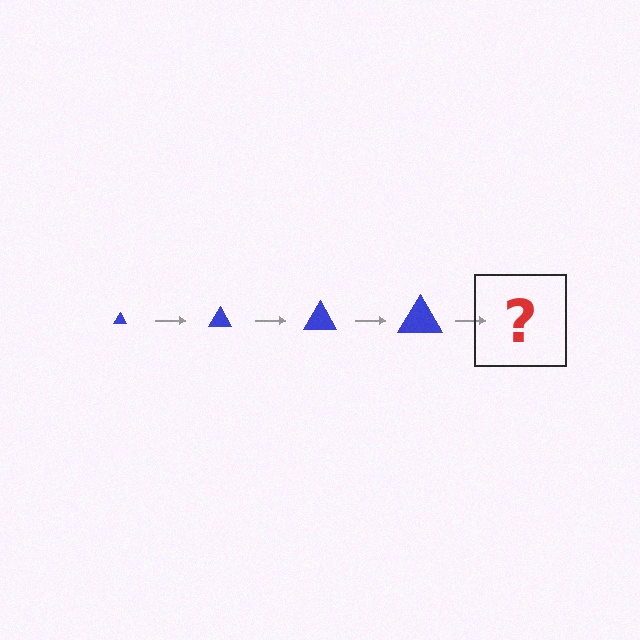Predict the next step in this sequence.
The next step is a blue triangle, larger than the previous one.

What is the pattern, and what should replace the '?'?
The pattern is that the triangle gets progressively larger each step. The '?' should be a blue triangle, larger than the previous one.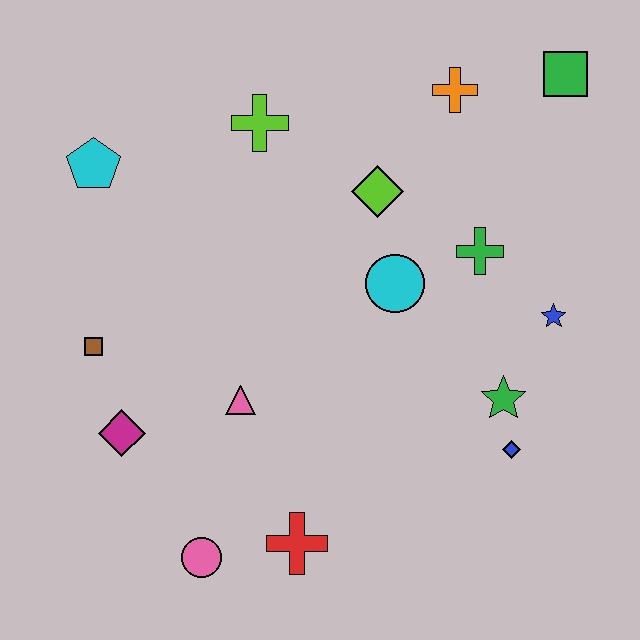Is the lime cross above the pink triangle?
Yes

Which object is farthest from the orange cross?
The pink circle is farthest from the orange cross.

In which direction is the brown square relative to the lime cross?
The brown square is below the lime cross.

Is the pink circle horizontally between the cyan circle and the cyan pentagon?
Yes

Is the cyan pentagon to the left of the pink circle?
Yes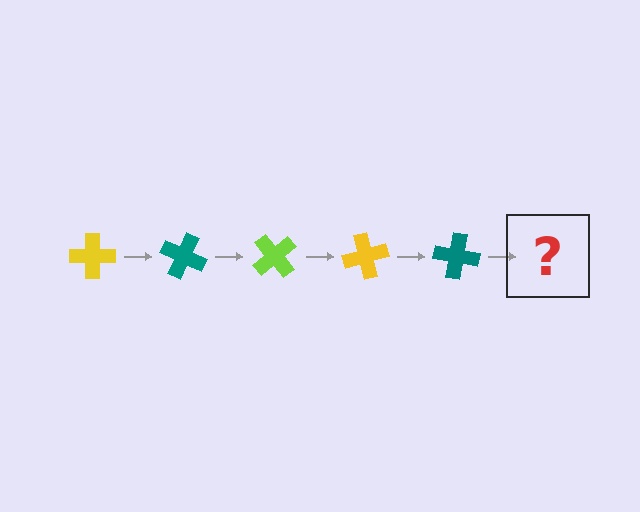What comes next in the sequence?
The next element should be a lime cross, rotated 125 degrees from the start.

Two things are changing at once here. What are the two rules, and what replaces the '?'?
The two rules are that it rotates 25 degrees each step and the color cycles through yellow, teal, and lime. The '?' should be a lime cross, rotated 125 degrees from the start.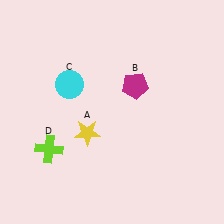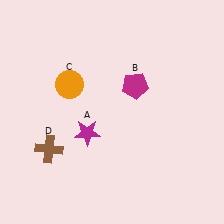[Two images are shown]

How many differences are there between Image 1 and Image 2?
There are 3 differences between the two images.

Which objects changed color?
A changed from yellow to magenta. C changed from cyan to orange. D changed from lime to brown.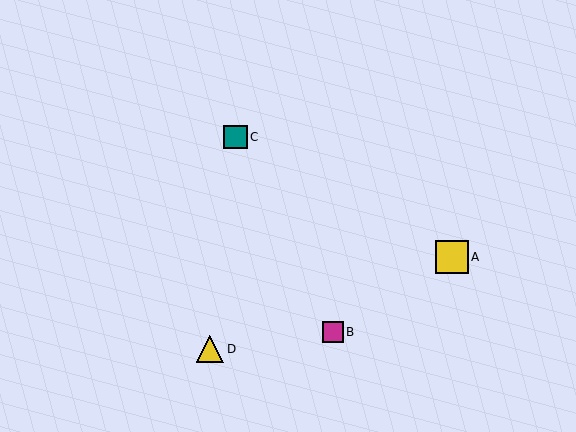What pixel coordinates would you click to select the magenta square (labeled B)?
Click at (333, 332) to select the magenta square B.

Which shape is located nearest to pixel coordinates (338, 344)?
The magenta square (labeled B) at (333, 332) is nearest to that location.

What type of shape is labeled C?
Shape C is a teal square.